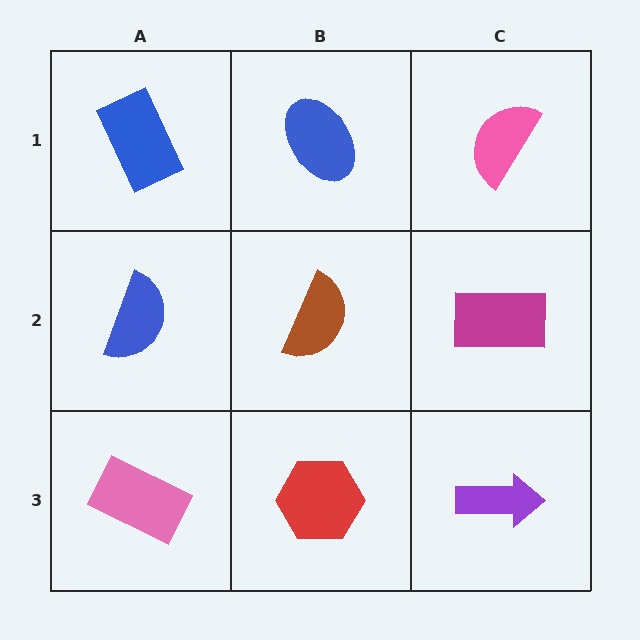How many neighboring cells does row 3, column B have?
3.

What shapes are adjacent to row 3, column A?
A blue semicircle (row 2, column A), a red hexagon (row 3, column B).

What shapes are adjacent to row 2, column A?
A blue rectangle (row 1, column A), a pink rectangle (row 3, column A), a brown semicircle (row 2, column B).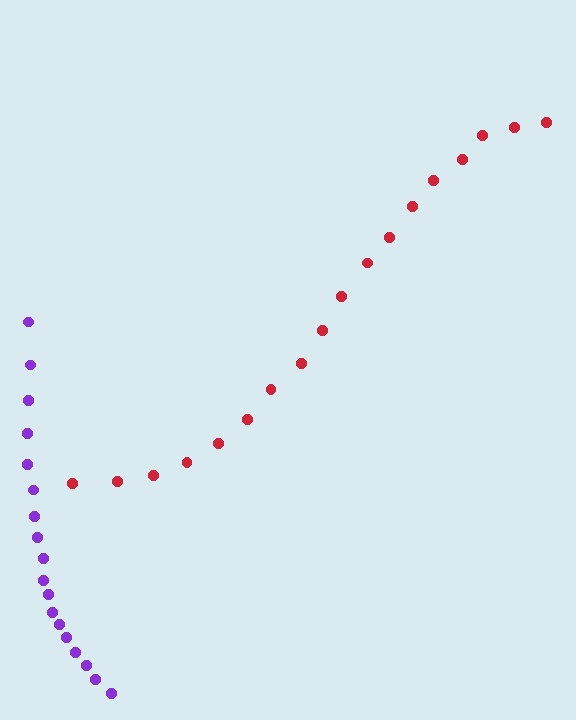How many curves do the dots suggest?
There are 2 distinct paths.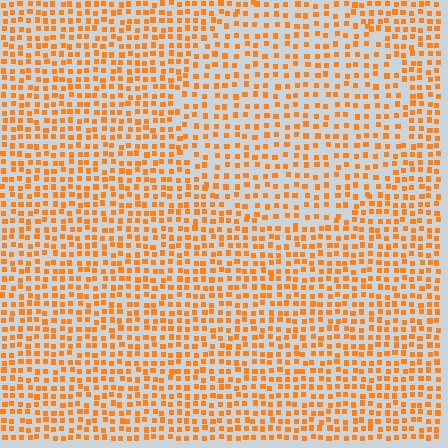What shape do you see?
I see a circle.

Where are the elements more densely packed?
The elements are more densely packed outside the circle boundary.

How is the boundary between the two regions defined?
The boundary is defined by a change in element density (approximately 1.5x ratio). All elements are the same color, size, and shape.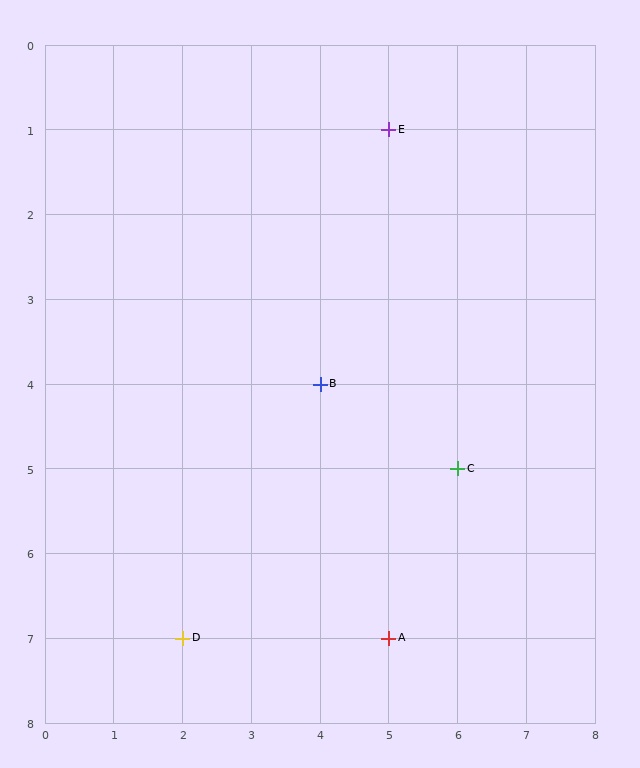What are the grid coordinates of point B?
Point B is at grid coordinates (4, 4).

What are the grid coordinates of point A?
Point A is at grid coordinates (5, 7).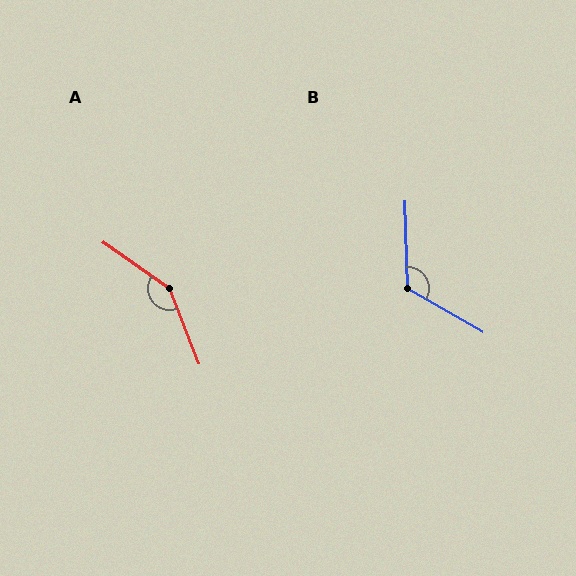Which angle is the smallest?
B, at approximately 121 degrees.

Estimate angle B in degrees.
Approximately 121 degrees.